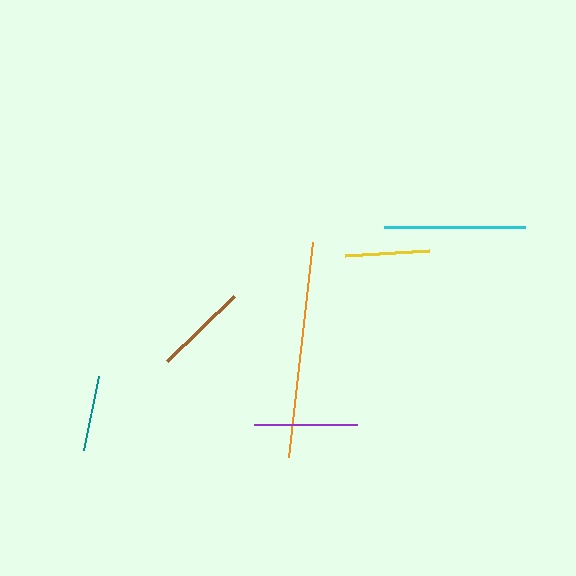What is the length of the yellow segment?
The yellow segment is approximately 84 pixels long.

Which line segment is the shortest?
The teal line is the shortest at approximately 76 pixels.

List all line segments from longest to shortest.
From longest to shortest: orange, cyan, purple, brown, yellow, teal.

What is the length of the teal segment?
The teal segment is approximately 76 pixels long.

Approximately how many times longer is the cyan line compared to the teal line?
The cyan line is approximately 1.9 times the length of the teal line.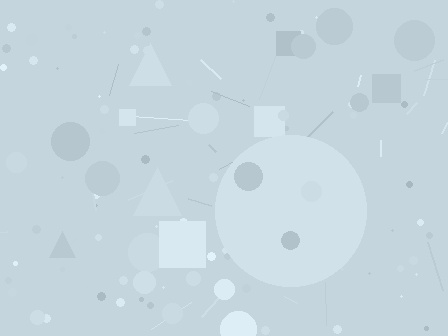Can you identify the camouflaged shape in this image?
The camouflaged shape is a circle.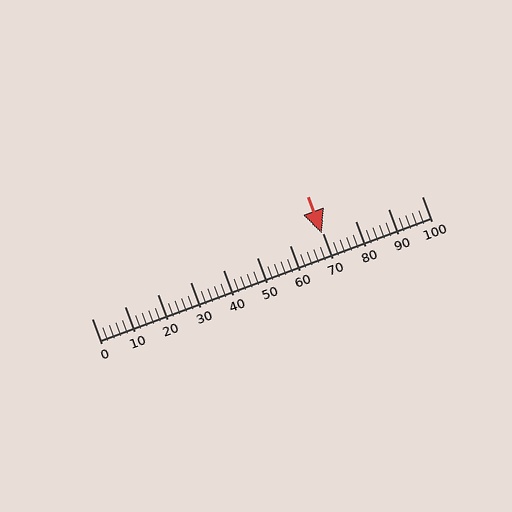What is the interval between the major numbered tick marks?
The major tick marks are spaced 10 units apart.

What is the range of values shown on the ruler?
The ruler shows values from 0 to 100.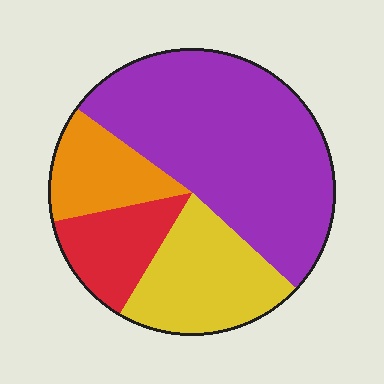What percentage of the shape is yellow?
Yellow covers 22% of the shape.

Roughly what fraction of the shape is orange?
Orange takes up about one eighth (1/8) of the shape.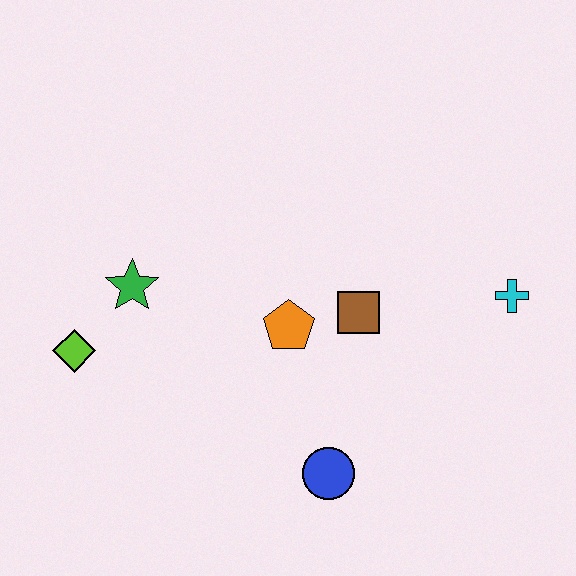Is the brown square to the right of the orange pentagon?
Yes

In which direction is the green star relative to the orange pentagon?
The green star is to the left of the orange pentagon.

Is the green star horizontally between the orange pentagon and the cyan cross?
No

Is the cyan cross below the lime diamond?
No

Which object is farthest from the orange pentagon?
The cyan cross is farthest from the orange pentagon.